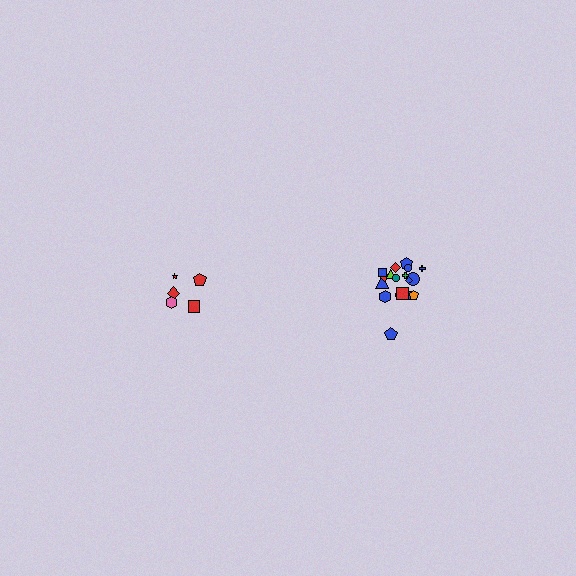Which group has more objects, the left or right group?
The right group.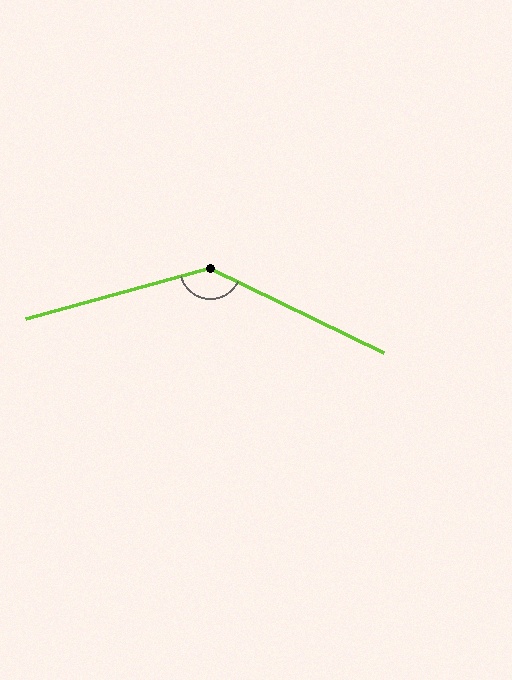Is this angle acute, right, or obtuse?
It is obtuse.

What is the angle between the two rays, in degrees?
Approximately 139 degrees.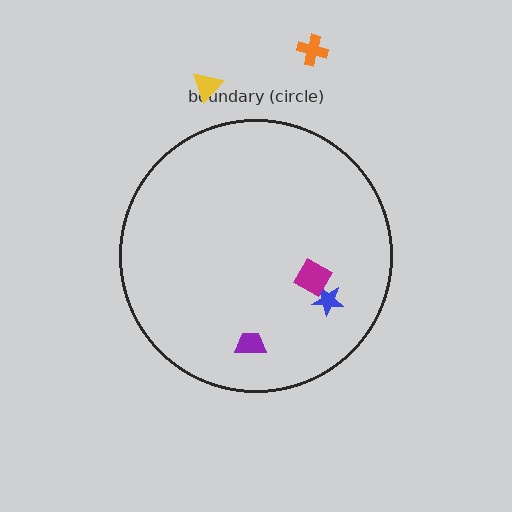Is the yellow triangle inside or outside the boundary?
Outside.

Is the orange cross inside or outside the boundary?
Outside.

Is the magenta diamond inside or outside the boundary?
Inside.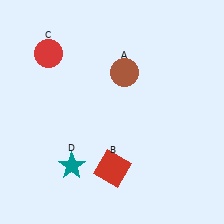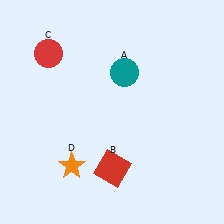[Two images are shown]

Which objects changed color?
A changed from brown to teal. D changed from teal to orange.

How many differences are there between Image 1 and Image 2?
There are 2 differences between the two images.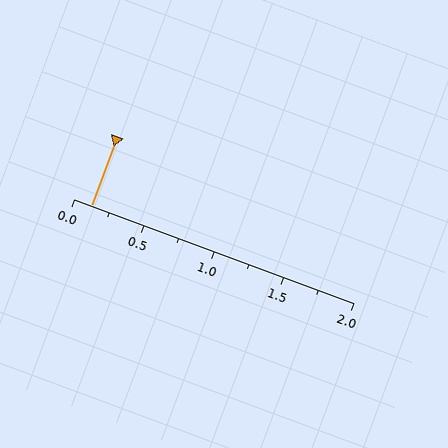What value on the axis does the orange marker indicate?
The marker indicates approximately 0.12.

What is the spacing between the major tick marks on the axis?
The major ticks are spaced 0.5 apart.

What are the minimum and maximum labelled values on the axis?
The axis runs from 0.0 to 2.0.